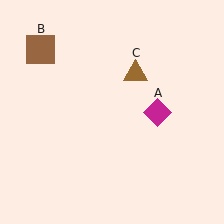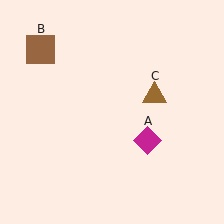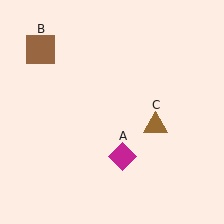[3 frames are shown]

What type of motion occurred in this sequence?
The magenta diamond (object A), brown triangle (object C) rotated clockwise around the center of the scene.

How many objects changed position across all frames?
2 objects changed position: magenta diamond (object A), brown triangle (object C).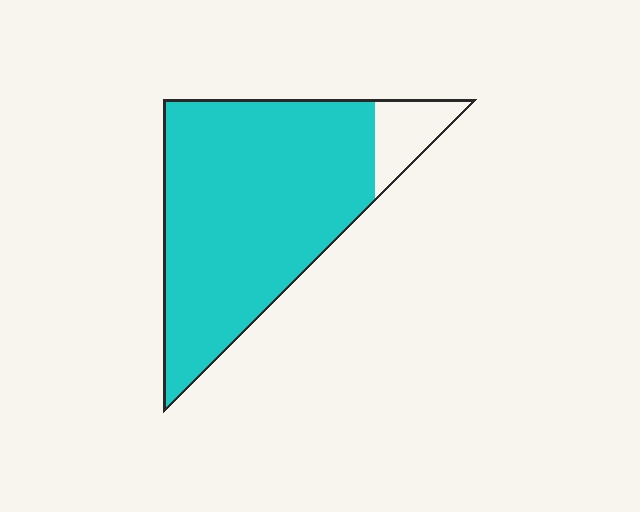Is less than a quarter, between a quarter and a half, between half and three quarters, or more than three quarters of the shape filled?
More than three quarters.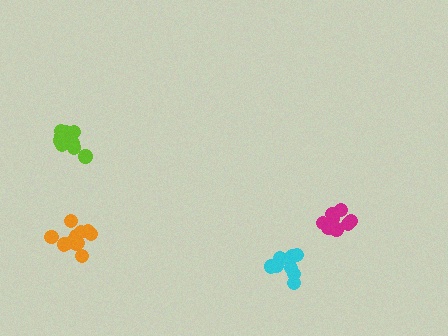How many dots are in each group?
Group 1: 12 dots, Group 2: 9 dots, Group 3: 13 dots, Group 4: 8 dots (42 total).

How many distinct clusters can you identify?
There are 4 distinct clusters.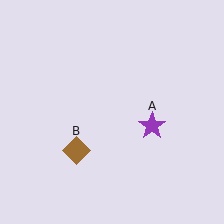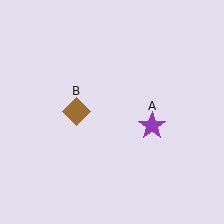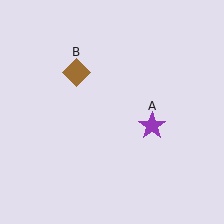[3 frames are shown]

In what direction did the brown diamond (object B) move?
The brown diamond (object B) moved up.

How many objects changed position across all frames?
1 object changed position: brown diamond (object B).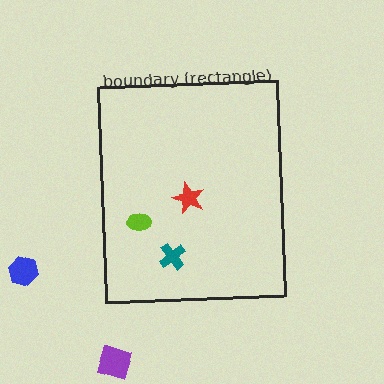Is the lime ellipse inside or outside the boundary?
Inside.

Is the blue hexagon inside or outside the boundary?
Outside.